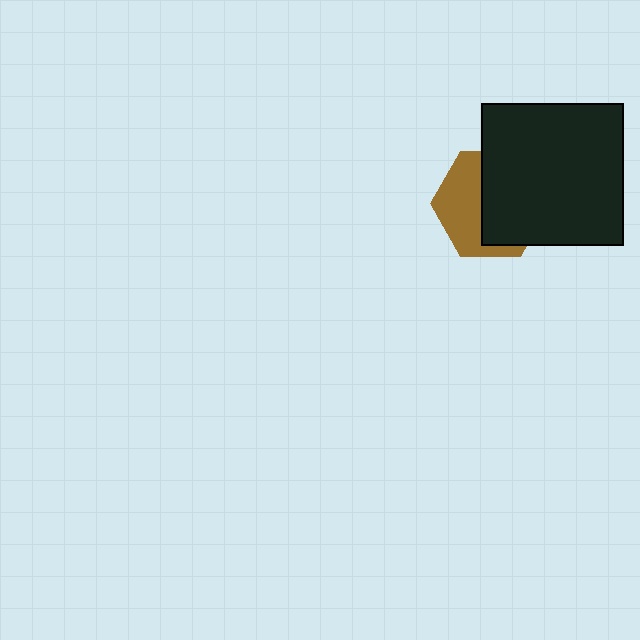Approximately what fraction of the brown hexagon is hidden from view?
Roughly 55% of the brown hexagon is hidden behind the black square.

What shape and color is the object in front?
The object in front is a black square.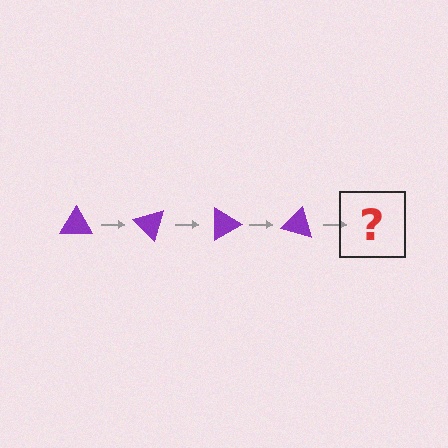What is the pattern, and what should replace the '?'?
The pattern is that the triangle rotates 45 degrees each step. The '?' should be a purple triangle rotated 180 degrees.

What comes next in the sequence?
The next element should be a purple triangle rotated 180 degrees.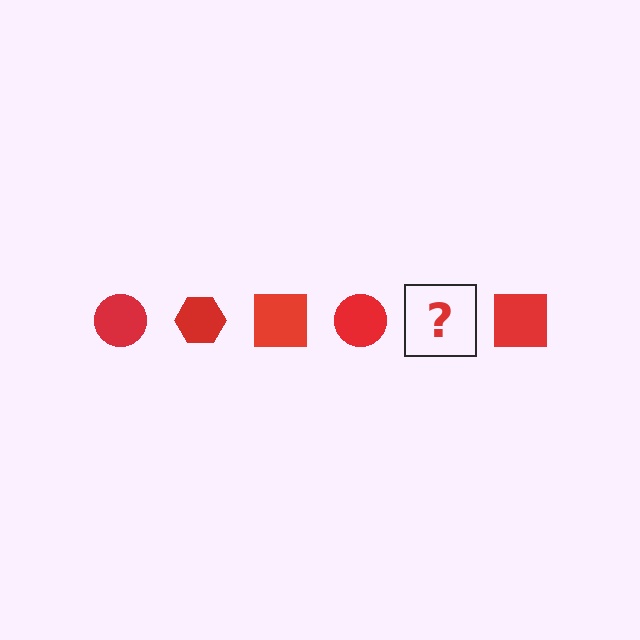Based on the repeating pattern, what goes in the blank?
The blank should be a red hexagon.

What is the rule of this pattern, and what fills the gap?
The rule is that the pattern cycles through circle, hexagon, square shapes in red. The gap should be filled with a red hexagon.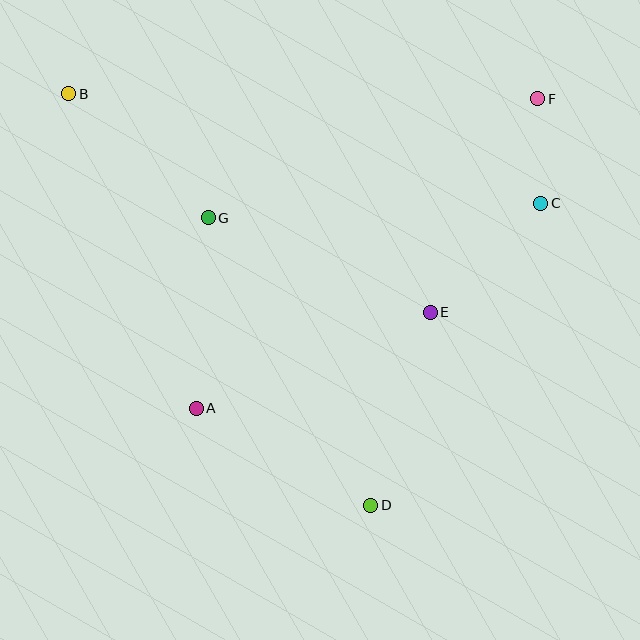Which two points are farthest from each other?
Points B and D are farthest from each other.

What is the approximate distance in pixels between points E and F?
The distance between E and F is approximately 239 pixels.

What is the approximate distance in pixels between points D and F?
The distance between D and F is approximately 439 pixels.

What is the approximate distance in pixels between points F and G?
The distance between F and G is approximately 350 pixels.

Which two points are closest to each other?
Points C and F are closest to each other.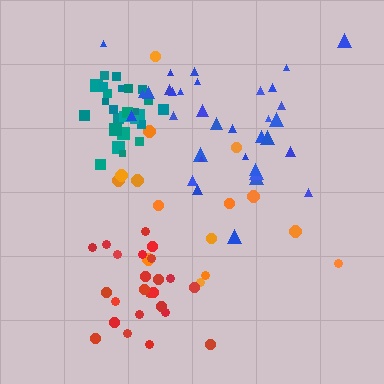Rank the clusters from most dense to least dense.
teal, red, blue, orange.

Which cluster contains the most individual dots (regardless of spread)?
Blue (34).